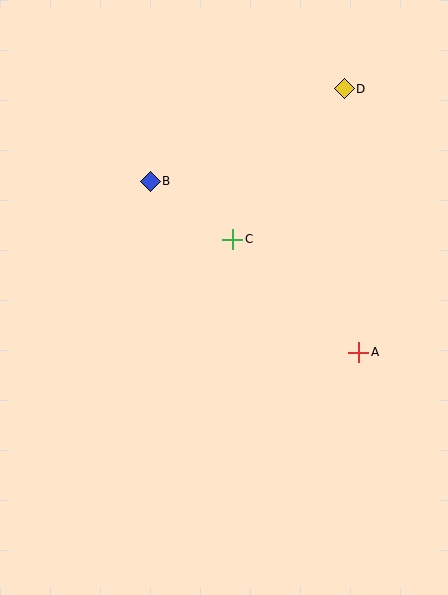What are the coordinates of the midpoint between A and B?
The midpoint between A and B is at (255, 267).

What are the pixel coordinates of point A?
Point A is at (359, 352).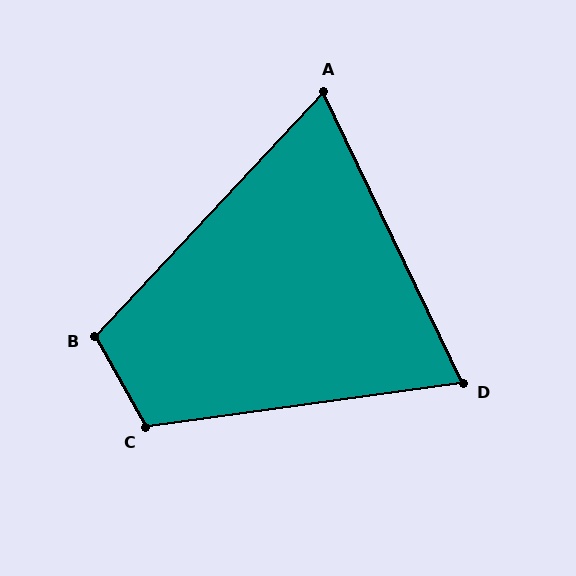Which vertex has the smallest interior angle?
A, at approximately 69 degrees.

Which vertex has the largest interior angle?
C, at approximately 111 degrees.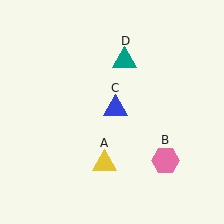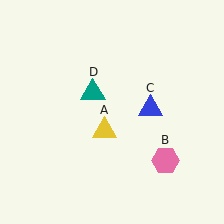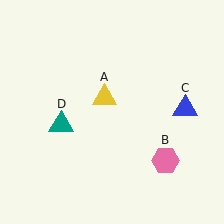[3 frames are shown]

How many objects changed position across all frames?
3 objects changed position: yellow triangle (object A), blue triangle (object C), teal triangle (object D).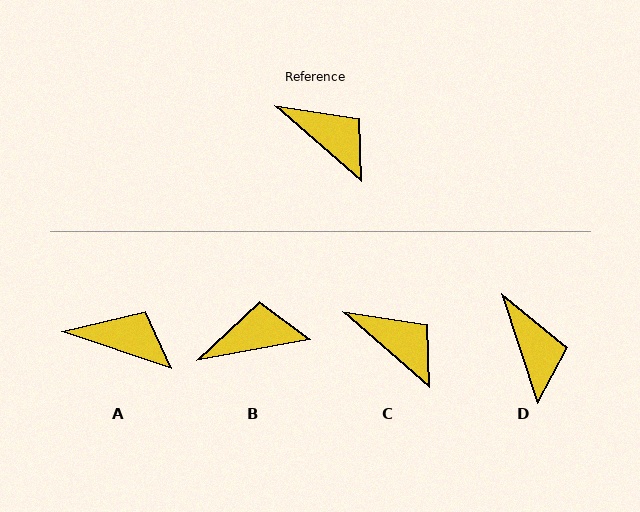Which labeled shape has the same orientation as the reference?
C.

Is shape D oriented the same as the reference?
No, it is off by about 30 degrees.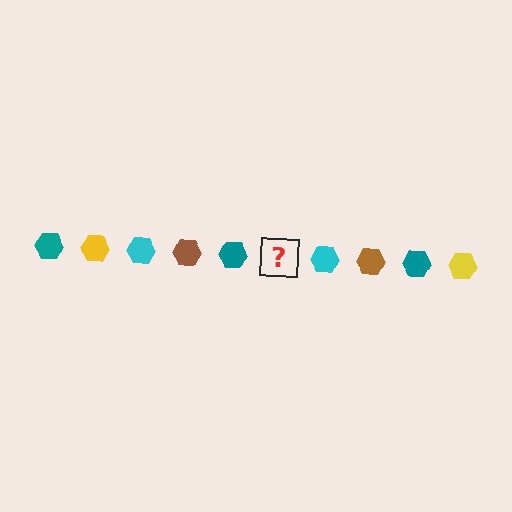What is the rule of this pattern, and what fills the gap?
The rule is that the pattern cycles through teal, yellow, cyan, brown hexagons. The gap should be filled with a yellow hexagon.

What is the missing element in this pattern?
The missing element is a yellow hexagon.